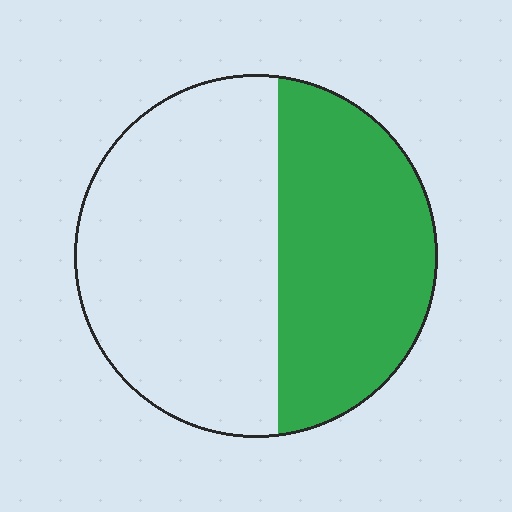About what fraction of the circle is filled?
About two fifths (2/5).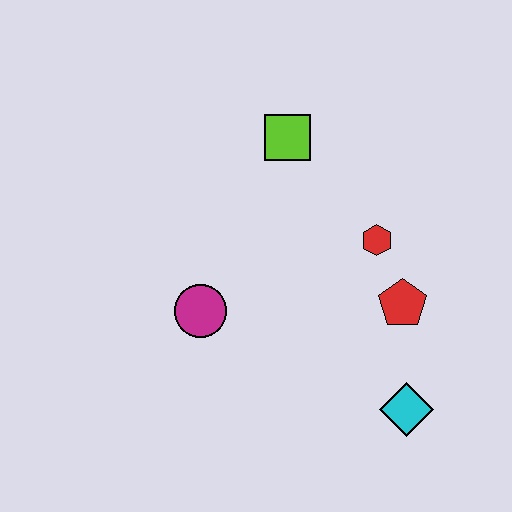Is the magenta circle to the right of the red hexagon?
No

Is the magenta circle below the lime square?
Yes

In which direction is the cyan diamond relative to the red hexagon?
The cyan diamond is below the red hexagon.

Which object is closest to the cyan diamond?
The red pentagon is closest to the cyan diamond.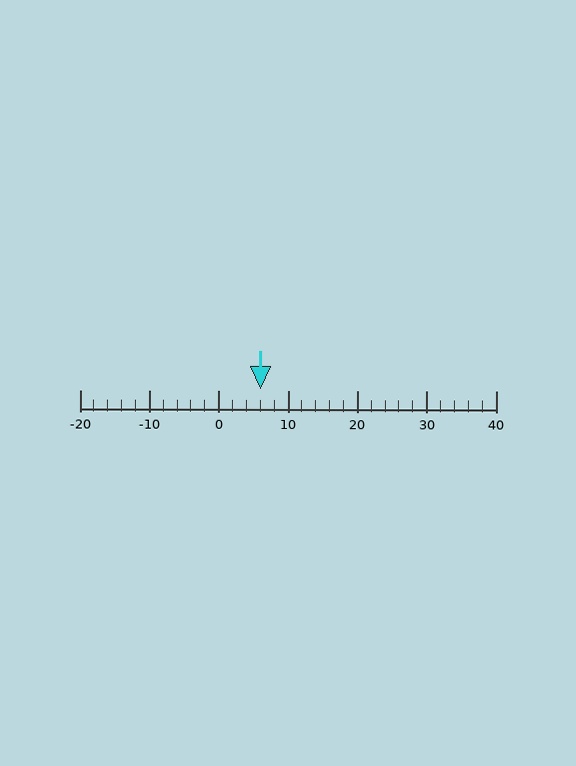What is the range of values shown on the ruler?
The ruler shows values from -20 to 40.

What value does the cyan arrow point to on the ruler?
The cyan arrow points to approximately 6.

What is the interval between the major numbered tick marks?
The major tick marks are spaced 10 units apart.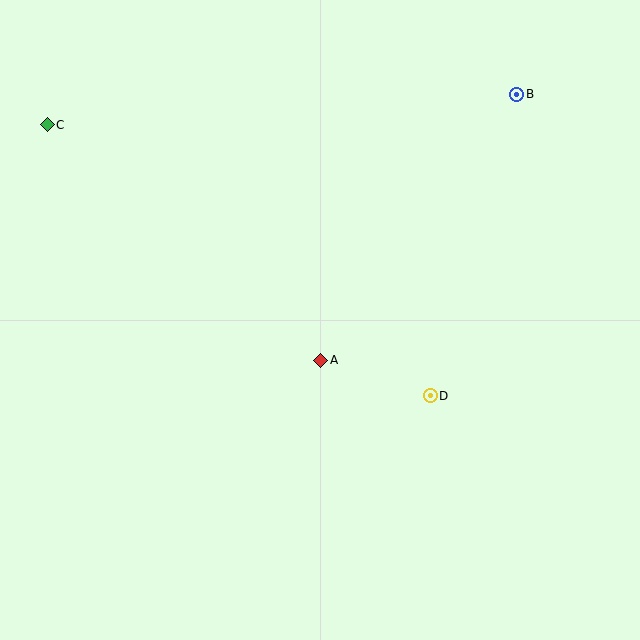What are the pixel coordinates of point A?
Point A is at (321, 360).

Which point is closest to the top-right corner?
Point B is closest to the top-right corner.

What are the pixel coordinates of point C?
Point C is at (47, 125).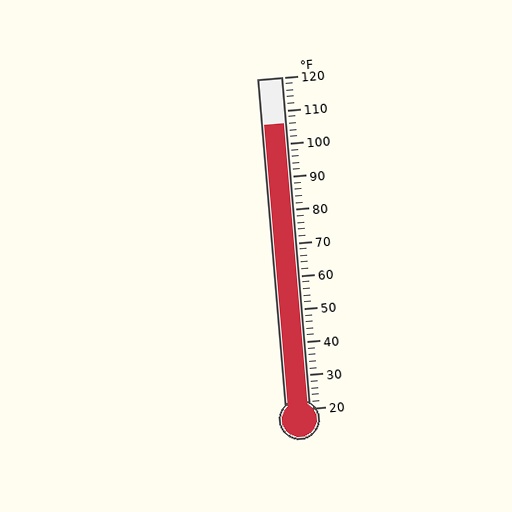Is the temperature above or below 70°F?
The temperature is above 70°F.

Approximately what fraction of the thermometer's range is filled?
The thermometer is filled to approximately 85% of its range.